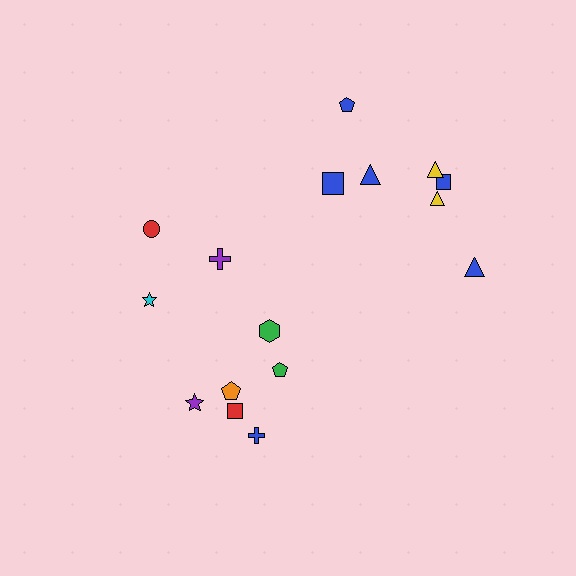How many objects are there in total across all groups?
There are 16 objects.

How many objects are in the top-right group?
There are 7 objects.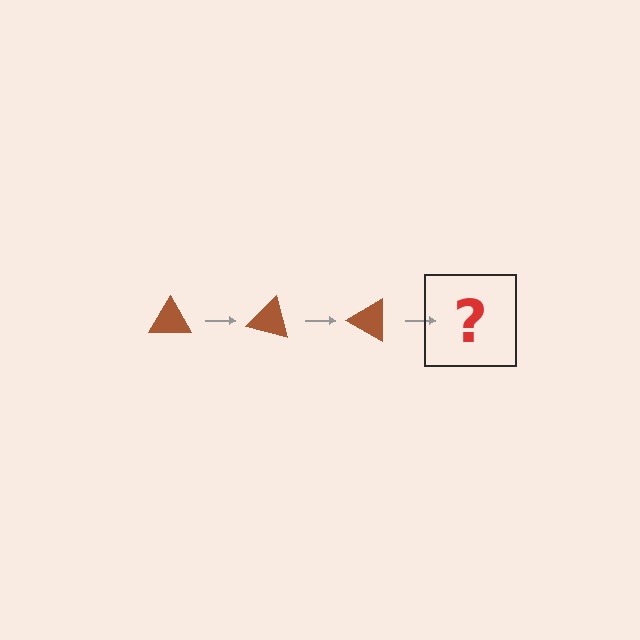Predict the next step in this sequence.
The next step is a brown triangle rotated 45 degrees.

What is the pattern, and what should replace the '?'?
The pattern is that the triangle rotates 15 degrees each step. The '?' should be a brown triangle rotated 45 degrees.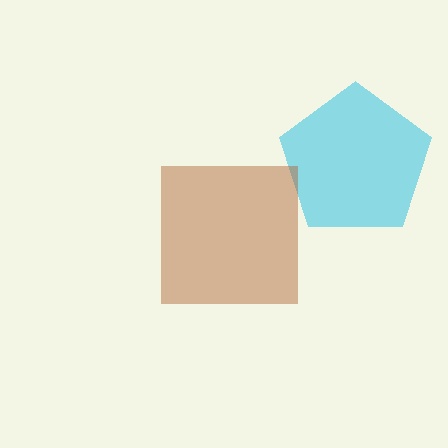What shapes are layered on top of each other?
The layered shapes are: a cyan pentagon, a brown square.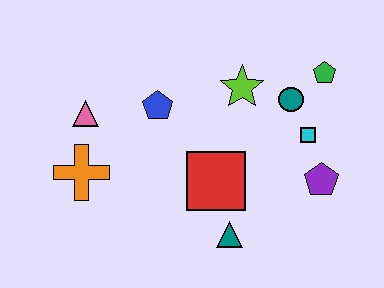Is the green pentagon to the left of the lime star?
No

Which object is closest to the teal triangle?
The red square is closest to the teal triangle.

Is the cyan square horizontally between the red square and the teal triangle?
No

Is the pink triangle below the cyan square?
No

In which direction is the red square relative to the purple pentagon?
The red square is to the left of the purple pentagon.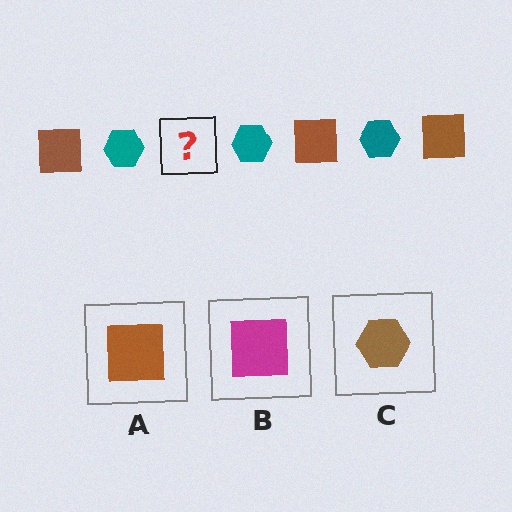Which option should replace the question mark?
Option A.